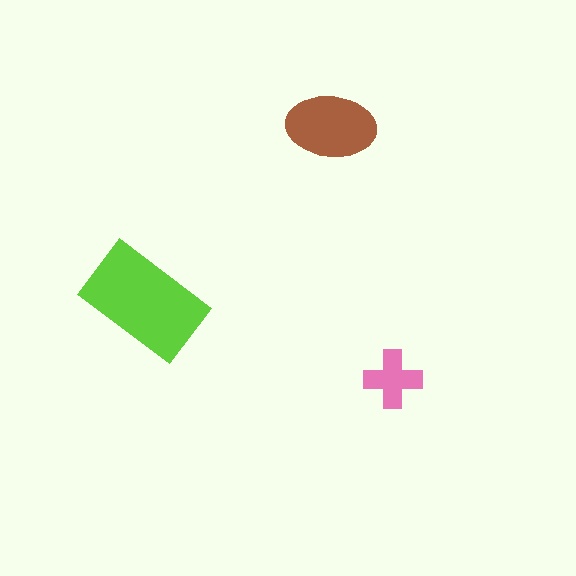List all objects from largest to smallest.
The lime rectangle, the brown ellipse, the pink cross.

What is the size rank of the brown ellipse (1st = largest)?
2nd.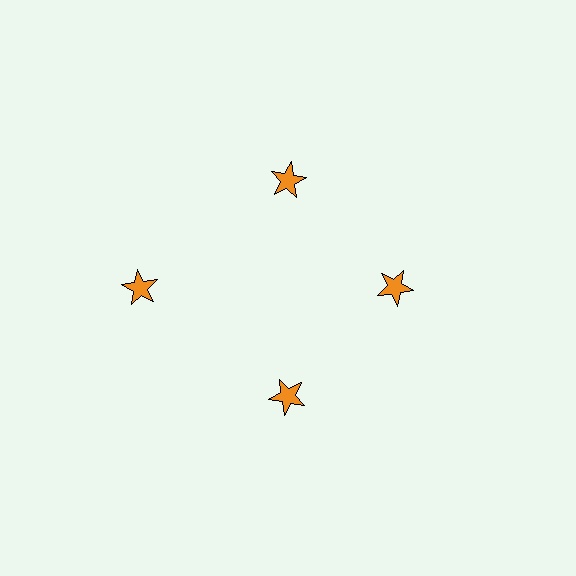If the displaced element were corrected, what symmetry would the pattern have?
It would have 4-fold rotational symmetry — the pattern would map onto itself every 90 degrees.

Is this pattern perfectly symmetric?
No. The 4 orange stars are arranged in a ring, but one element near the 9 o'clock position is pushed outward from the center, breaking the 4-fold rotational symmetry.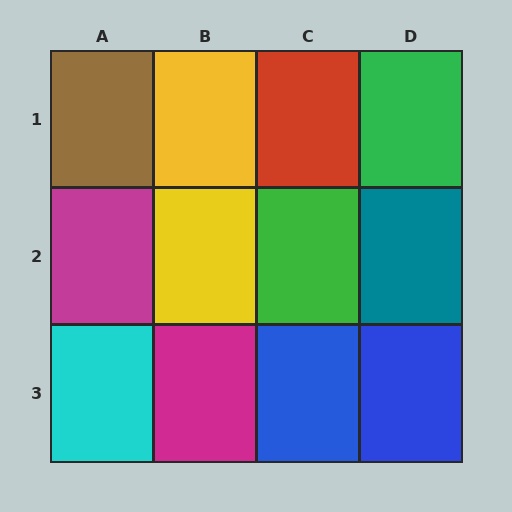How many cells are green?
2 cells are green.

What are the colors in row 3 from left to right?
Cyan, magenta, blue, blue.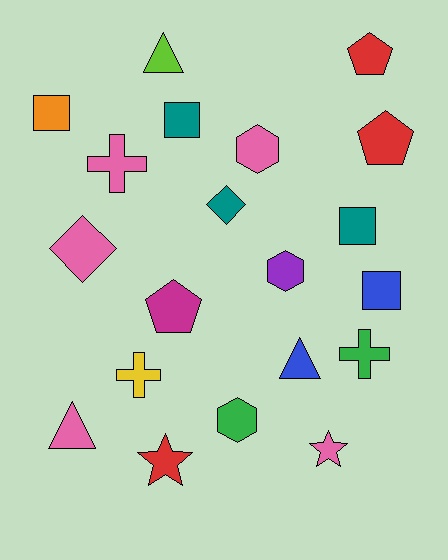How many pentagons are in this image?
There are 3 pentagons.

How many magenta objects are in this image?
There is 1 magenta object.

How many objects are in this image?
There are 20 objects.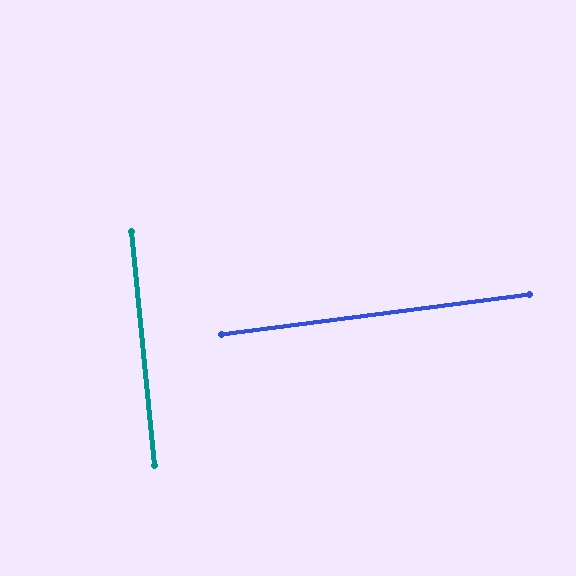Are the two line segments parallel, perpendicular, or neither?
Perpendicular — they meet at approximately 88°.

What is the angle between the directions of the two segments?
Approximately 88 degrees.